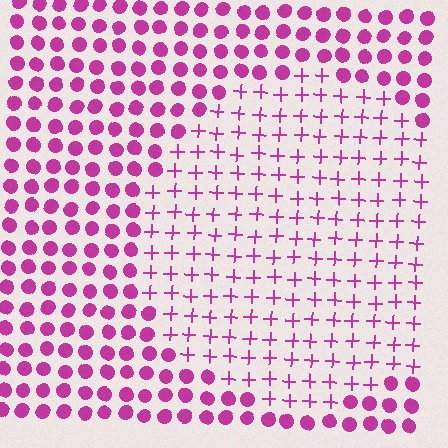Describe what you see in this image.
The image is filled with small magenta elements arranged in a uniform grid. A circle-shaped region contains plus signs, while the surrounding area contains circles. The boundary is defined purely by the change in element shape.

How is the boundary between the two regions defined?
The boundary is defined by a change in element shape: plus signs inside vs. circles outside. All elements share the same color and spacing.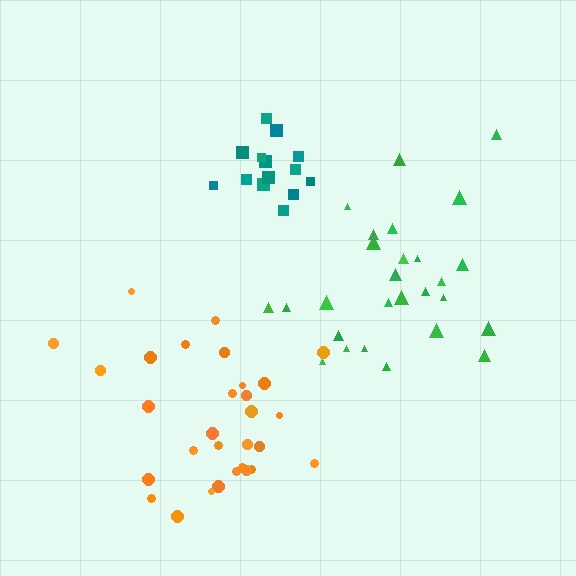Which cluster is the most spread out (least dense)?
Green.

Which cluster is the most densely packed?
Teal.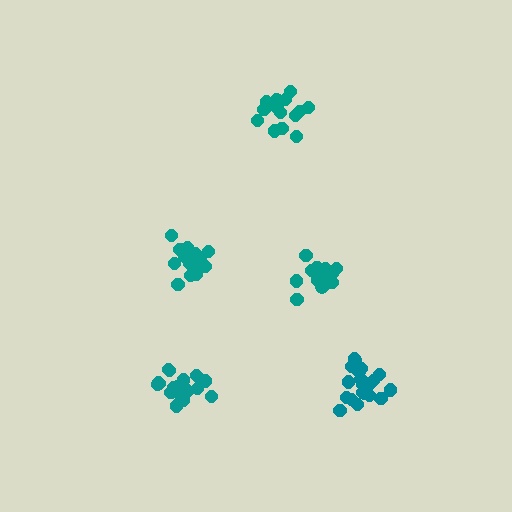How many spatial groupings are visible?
There are 5 spatial groupings.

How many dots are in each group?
Group 1: 15 dots, Group 2: 16 dots, Group 3: 18 dots, Group 4: 20 dots, Group 5: 15 dots (84 total).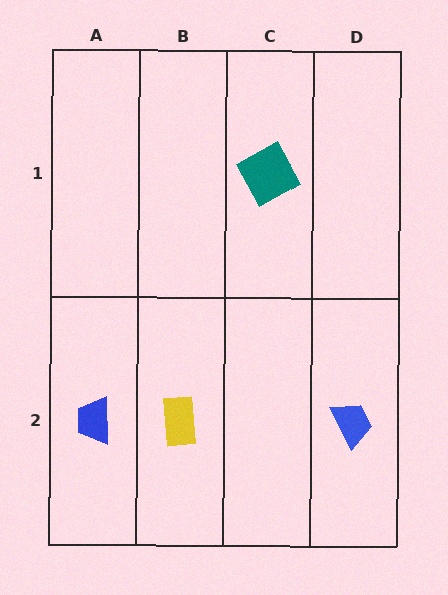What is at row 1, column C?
A teal square.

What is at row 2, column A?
A blue trapezoid.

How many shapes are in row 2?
3 shapes.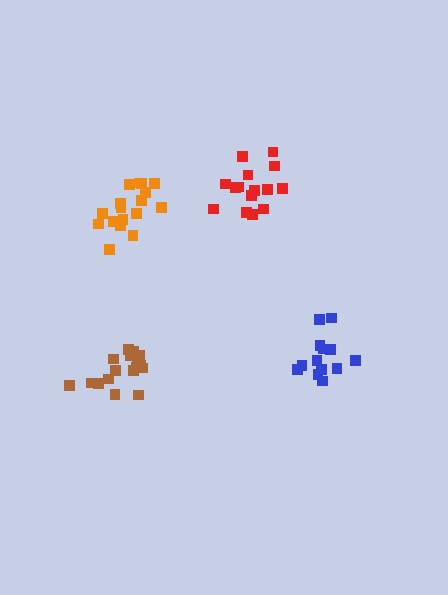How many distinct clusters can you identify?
There are 4 distinct clusters.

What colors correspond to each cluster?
The clusters are colored: orange, red, brown, blue.